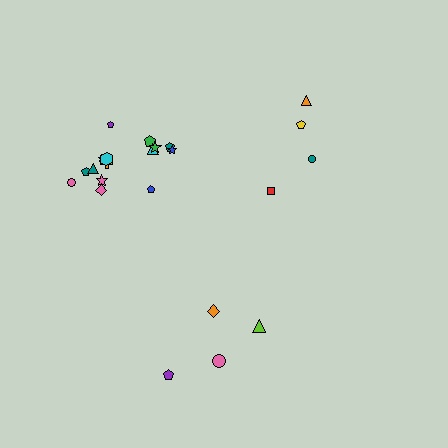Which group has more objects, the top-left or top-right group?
The top-left group.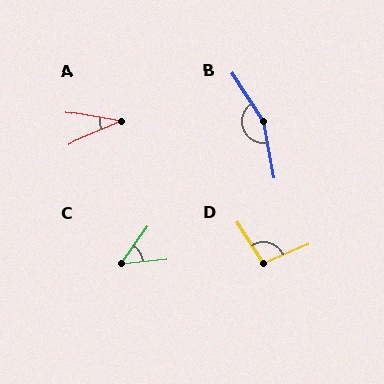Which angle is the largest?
B, at approximately 157 degrees.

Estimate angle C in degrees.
Approximately 49 degrees.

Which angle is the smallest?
A, at approximately 33 degrees.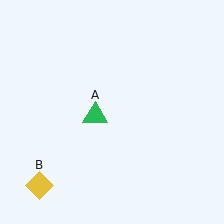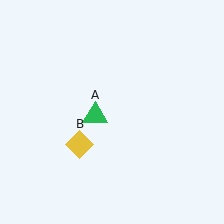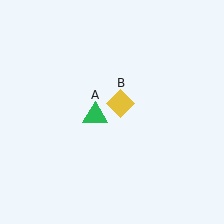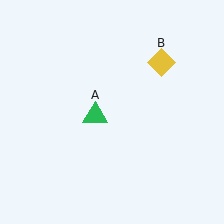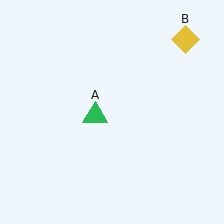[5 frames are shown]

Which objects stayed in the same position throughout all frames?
Green triangle (object A) remained stationary.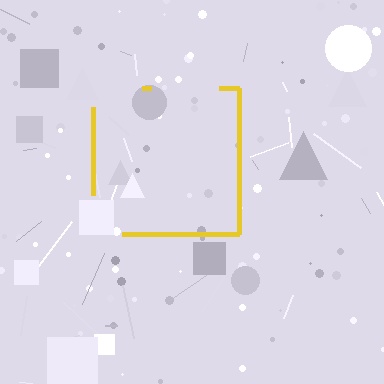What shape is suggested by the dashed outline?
The dashed outline suggests a square.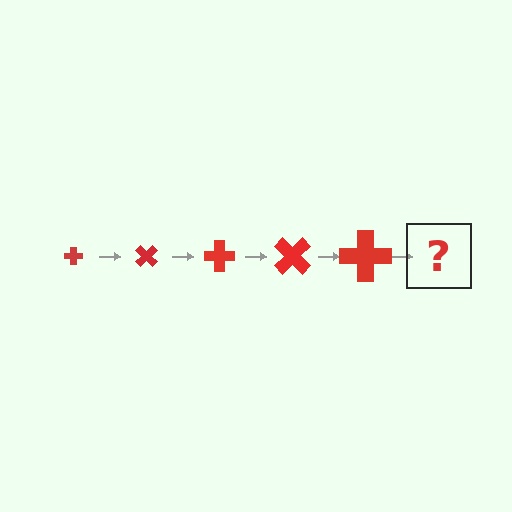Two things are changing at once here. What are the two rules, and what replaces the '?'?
The two rules are that the cross grows larger each step and it rotates 45 degrees each step. The '?' should be a cross, larger than the previous one and rotated 225 degrees from the start.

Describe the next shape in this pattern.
It should be a cross, larger than the previous one and rotated 225 degrees from the start.